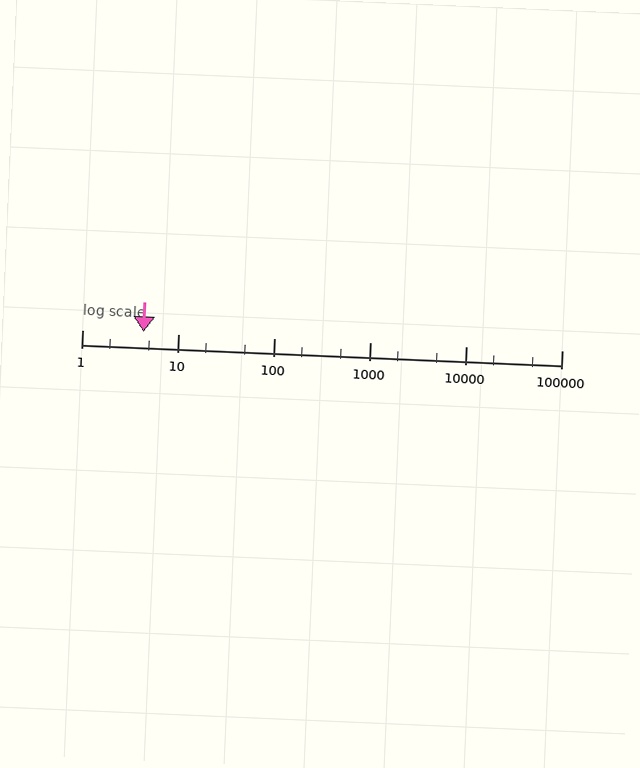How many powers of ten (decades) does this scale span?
The scale spans 5 decades, from 1 to 100000.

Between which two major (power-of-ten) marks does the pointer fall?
The pointer is between 1 and 10.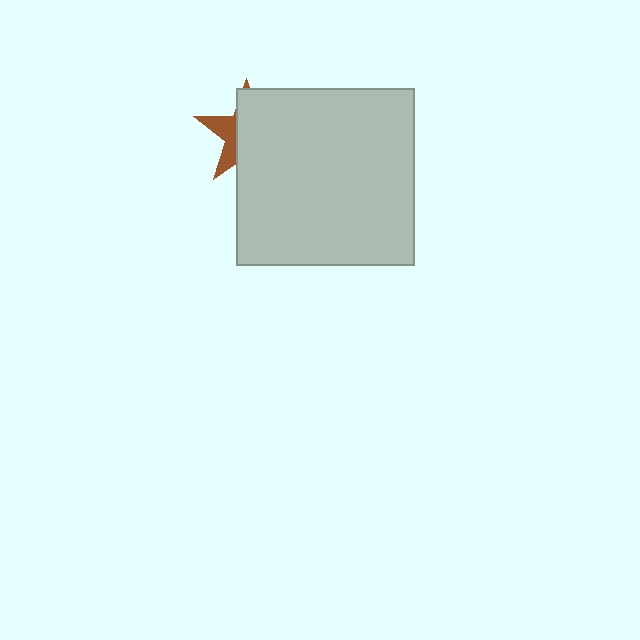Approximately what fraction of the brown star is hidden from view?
Roughly 69% of the brown star is hidden behind the light gray square.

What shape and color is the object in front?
The object in front is a light gray square.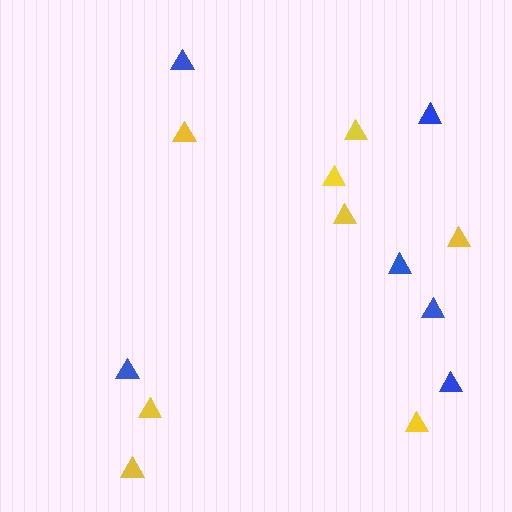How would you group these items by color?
There are 2 groups: one group of yellow triangles (8) and one group of blue triangles (6).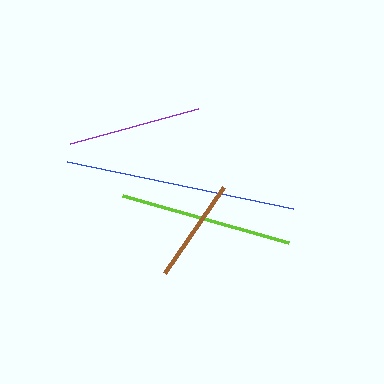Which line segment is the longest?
The blue line is the longest at approximately 232 pixels.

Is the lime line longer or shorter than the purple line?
The lime line is longer than the purple line.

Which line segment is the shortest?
The brown line is the shortest at approximately 105 pixels.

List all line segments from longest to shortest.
From longest to shortest: blue, lime, purple, brown.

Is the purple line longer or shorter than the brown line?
The purple line is longer than the brown line.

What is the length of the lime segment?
The lime segment is approximately 172 pixels long.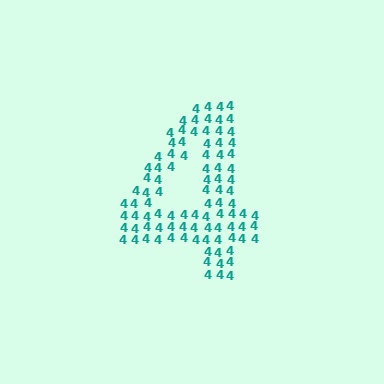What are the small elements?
The small elements are digit 4's.